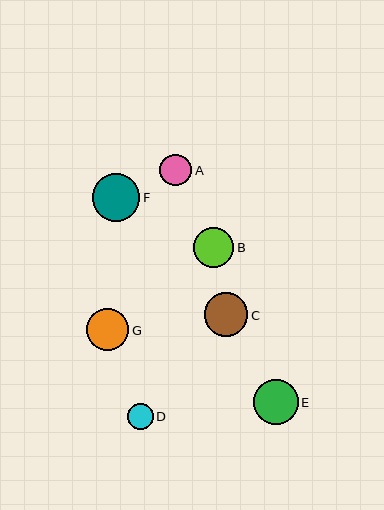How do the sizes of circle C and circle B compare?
Circle C and circle B are approximately the same size.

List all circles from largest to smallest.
From largest to smallest: F, E, C, G, B, A, D.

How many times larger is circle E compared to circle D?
Circle E is approximately 1.7 times the size of circle D.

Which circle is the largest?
Circle F is the largest with a size of approximately 48 pixels.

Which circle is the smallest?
Circle D is the smallest with a size of approximately 26 pixels.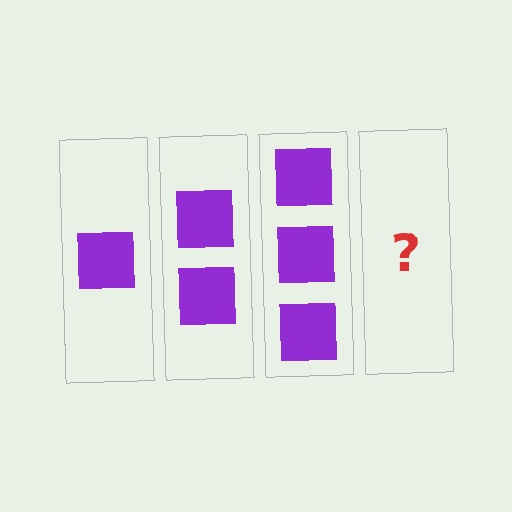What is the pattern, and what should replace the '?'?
The pattern is that each step adds one more square. The '?' should be 4 squares.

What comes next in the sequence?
The next element should be 4 squares.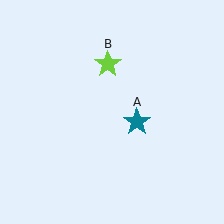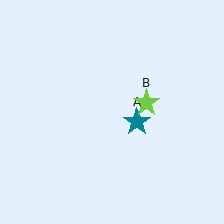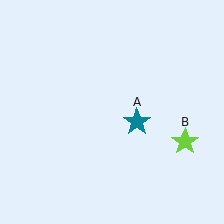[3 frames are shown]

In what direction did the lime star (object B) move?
The lime star (object B) moved down and to the right.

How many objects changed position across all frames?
1 object changed position: lime star (object B).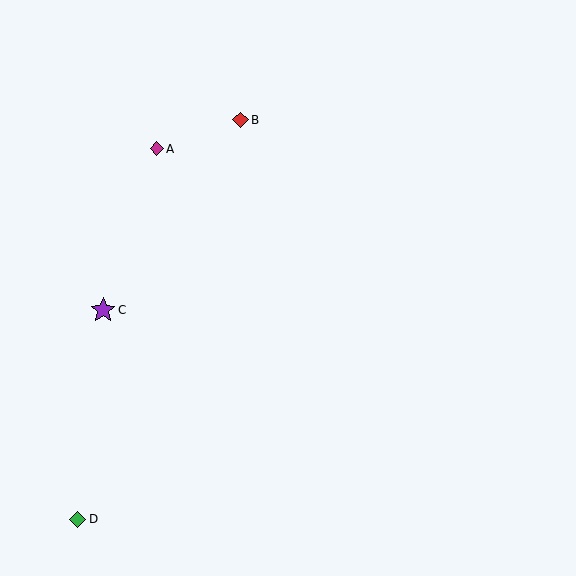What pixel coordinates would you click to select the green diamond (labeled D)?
Click at (78, 519) to select the green diamond D.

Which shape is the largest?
The purple star (labeled C) is the largest.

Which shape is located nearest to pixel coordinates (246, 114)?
The red diamond (labeled B) at (240, 120) is nearest to that location.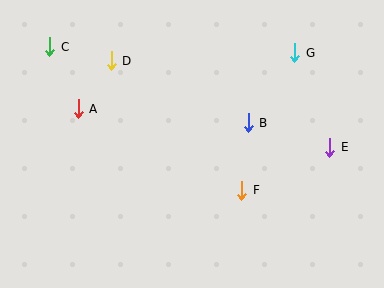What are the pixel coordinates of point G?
Point G is at (295, 53).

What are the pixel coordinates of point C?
Point C is at (50, 47).